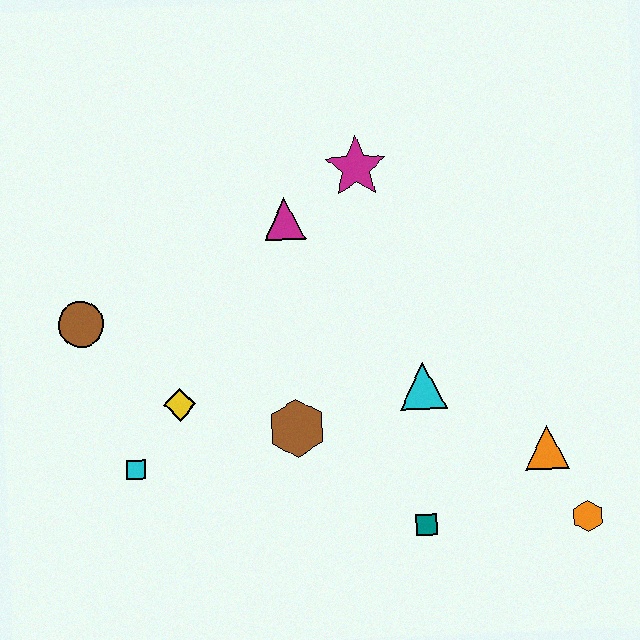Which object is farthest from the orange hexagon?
The brown circle is farthest from the orange hexagon.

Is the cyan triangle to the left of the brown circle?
No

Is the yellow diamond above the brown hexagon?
Yes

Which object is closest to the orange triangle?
The orange hexagon is closest to the orange triangle.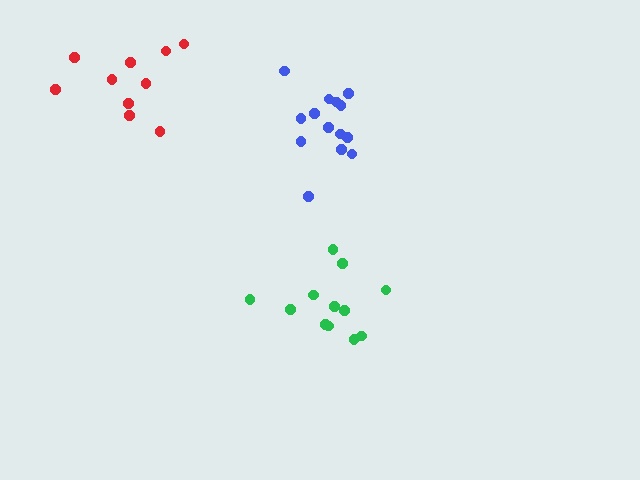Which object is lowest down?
The green cluster is bottommost.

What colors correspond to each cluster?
The clusters are colored: red, green, blue.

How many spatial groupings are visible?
There are 3 spatial groupings.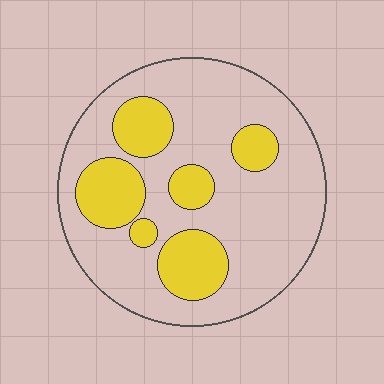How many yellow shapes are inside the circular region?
6.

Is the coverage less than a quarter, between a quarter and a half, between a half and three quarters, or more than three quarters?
Between a quarter and a half.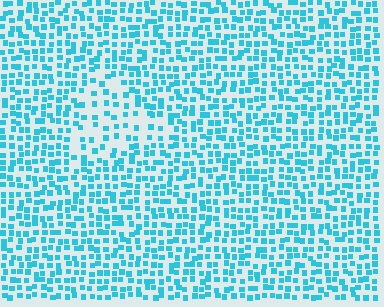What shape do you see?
I see a triangle.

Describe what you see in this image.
The image contains small cyan elements arranged at two different densities. A triangle-shaped region is visible where the elements are less densely packed than the surrounding area.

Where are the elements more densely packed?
The elements are more densely packed outside the triangle boundary.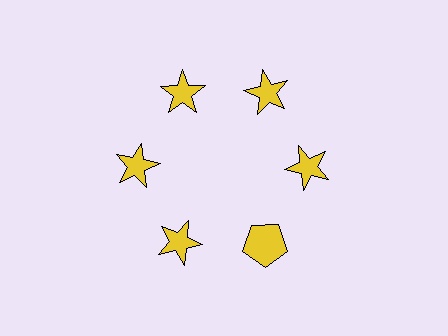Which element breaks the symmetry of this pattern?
The yellow pentagon at roughly the 5 o'clock position breaks the symmetry. All other shapes are yellow stars.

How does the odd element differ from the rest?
It has a different shape: pentagon instead of star.